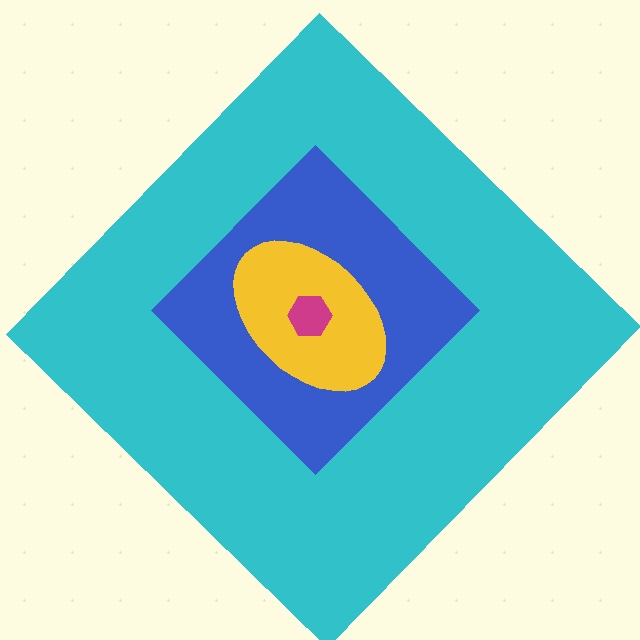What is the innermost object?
The magenta hexagon.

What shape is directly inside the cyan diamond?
The blue diamond.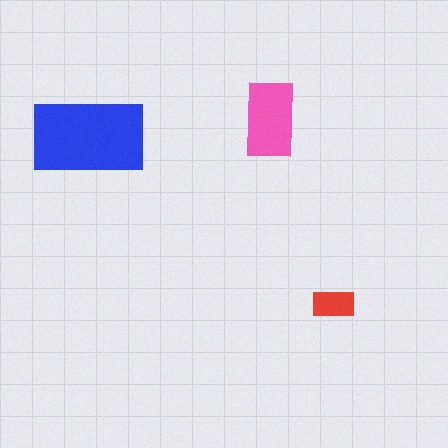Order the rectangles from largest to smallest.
the blue one, the pink one, the red one.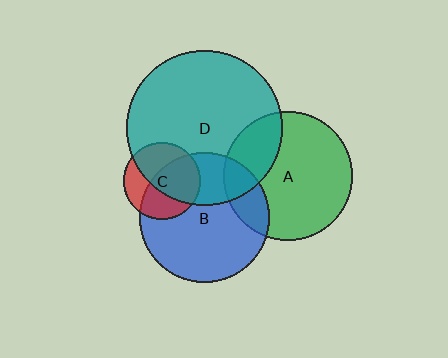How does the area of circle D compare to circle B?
Approximately 1.4 times.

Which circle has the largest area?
Circle D (teal).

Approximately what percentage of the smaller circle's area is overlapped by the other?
Approximately 60%.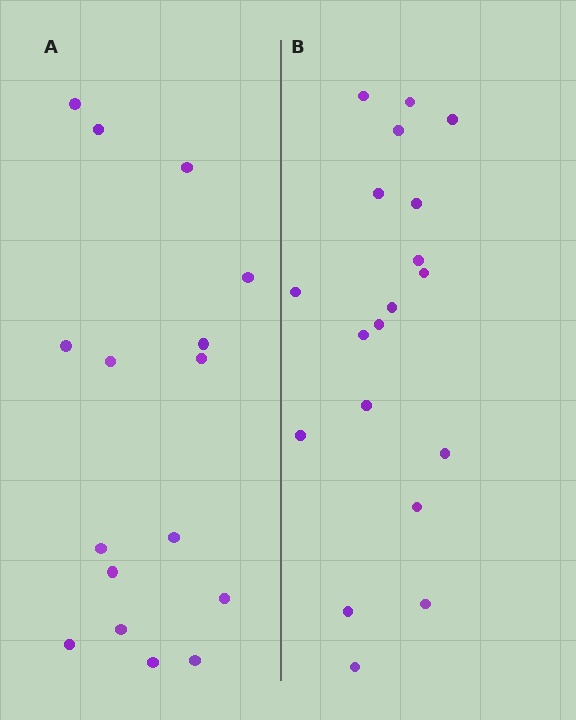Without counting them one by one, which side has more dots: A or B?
Region B (the right region) has more dots.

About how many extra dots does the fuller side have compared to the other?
Region B has just a few more — roughly 2 or 3 more dots than region A.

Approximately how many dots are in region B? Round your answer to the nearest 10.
About 20 dots. (The exact count is 19, which rounds to 20.)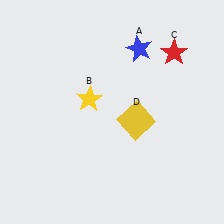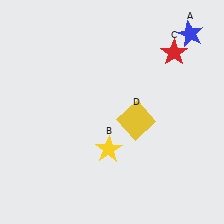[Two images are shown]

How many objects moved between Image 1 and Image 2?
2 objects moved between the two images.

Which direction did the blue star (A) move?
The blue star (A) moved right.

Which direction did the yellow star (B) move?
The yellow star (B) moved down.